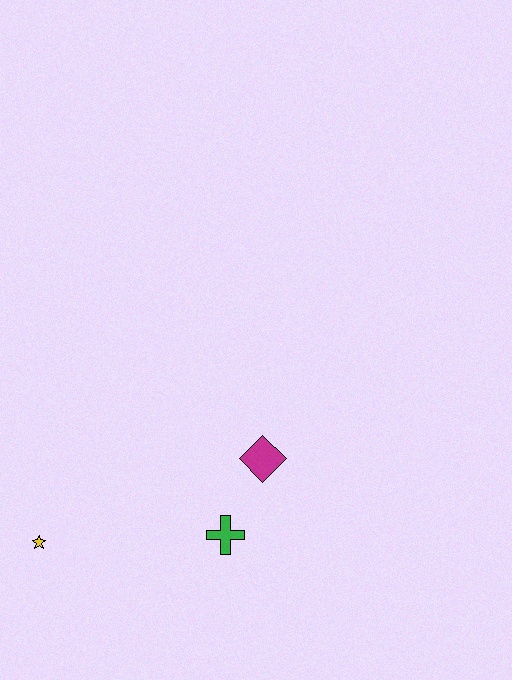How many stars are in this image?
There is 1 star.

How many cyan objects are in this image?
There are no cyan objects.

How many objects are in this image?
There are 3 objects.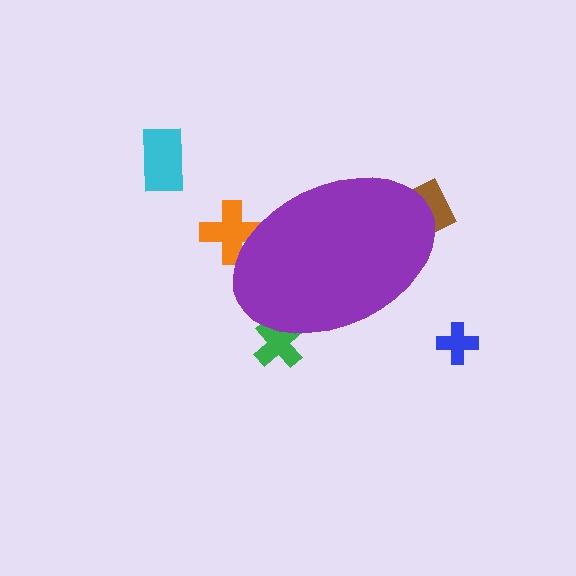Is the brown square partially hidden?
Yes, the brown square is partially hidden behind the purple ellipse.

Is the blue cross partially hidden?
No, the blue cross is fully visible.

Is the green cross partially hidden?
Yes, the green cross is partially hidden behind the purple ellipse.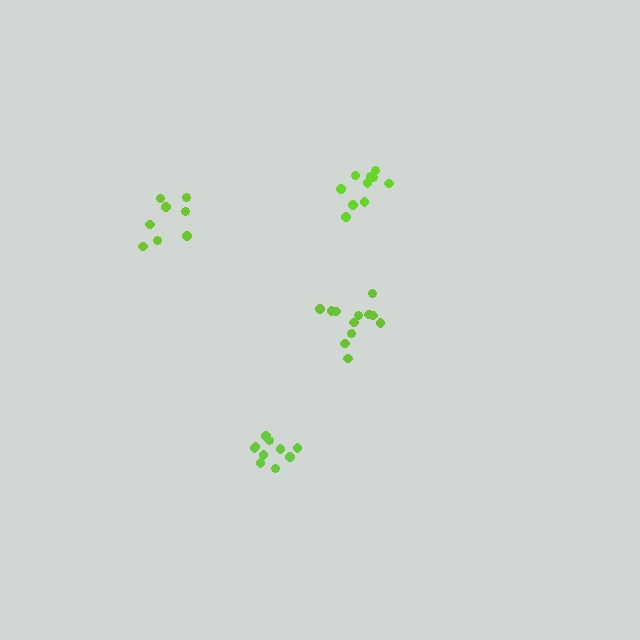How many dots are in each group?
Group 1: 10 dots, Group 2: 8 dots, Group 3: 10 dots, Group 4: 12 dots (40 total).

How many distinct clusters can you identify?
There are 4 distinct clusters.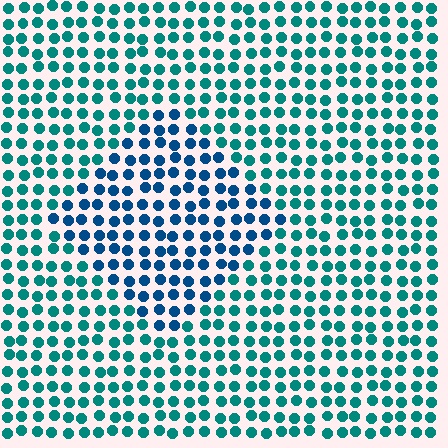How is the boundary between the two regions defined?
The boundary is defined purely by a slight shift in hue (about 33 degrees). Spacing, size, and orientation are identical on both sides.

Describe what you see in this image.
The image is filled with small teal elements in a uniform arrangement. A diamond-shaped region is visible where the elements are tinted to a slightly different hue, forming a subtle color boundary.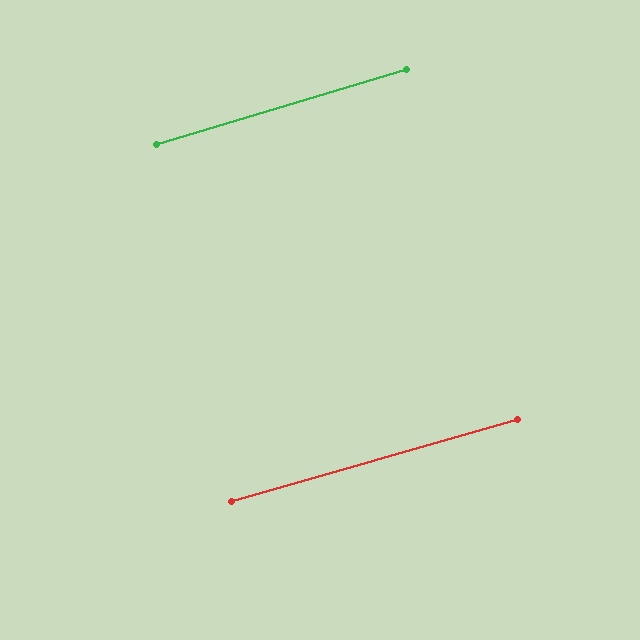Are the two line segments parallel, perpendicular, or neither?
Parallel — their directions differ by only 0.6°.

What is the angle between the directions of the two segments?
Approximately 1 degree.